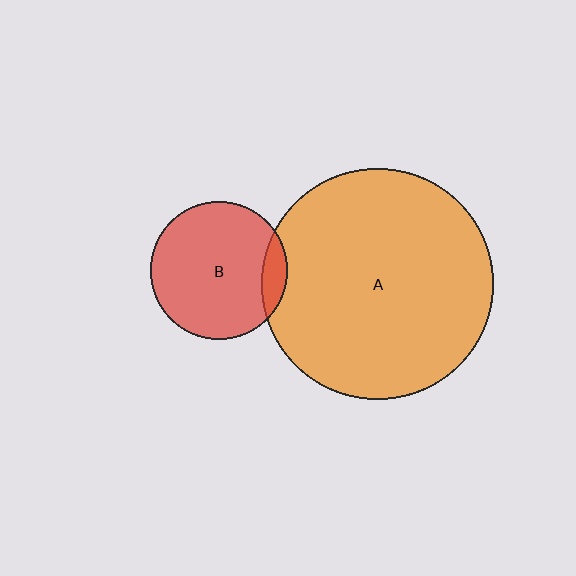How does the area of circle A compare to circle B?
Approximately 2.9 times.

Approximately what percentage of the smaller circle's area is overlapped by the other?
Approximately 10%.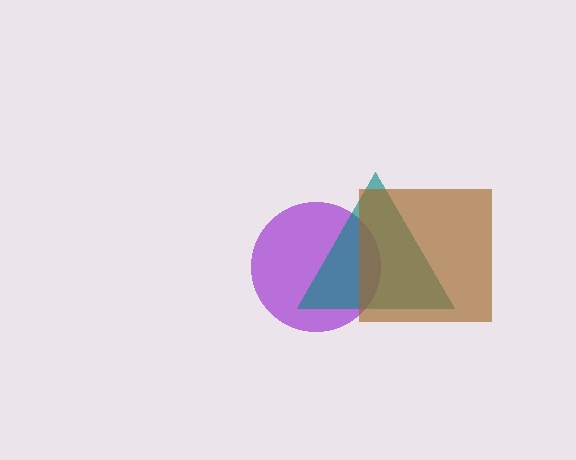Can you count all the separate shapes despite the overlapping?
Yes, there are 3 separate shapes.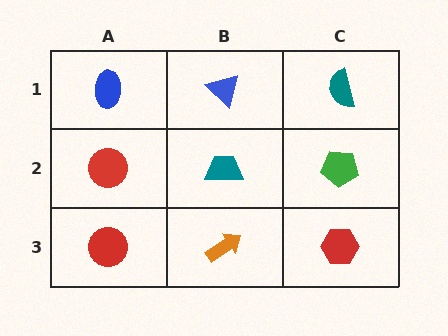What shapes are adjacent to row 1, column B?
A teal trapezoid (row 2, column B), a blue ellipse (row 1, column A), a teal semicircle (row 1, column C).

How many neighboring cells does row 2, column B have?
4.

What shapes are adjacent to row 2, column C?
A teal semicircle (row 1, column C), a red hexagon (row 3, column C), a teal trapezoid (row 2, column B).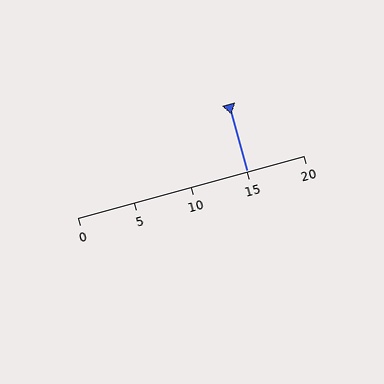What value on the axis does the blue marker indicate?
The marker indicates approximately 15.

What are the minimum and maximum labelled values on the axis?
The axis runs from 0 to 20.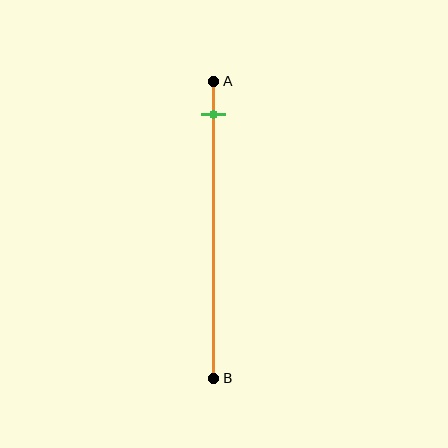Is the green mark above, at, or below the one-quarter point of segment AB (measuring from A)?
The green mark is above the one-quarter point of segment AB.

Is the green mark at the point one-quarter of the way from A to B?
No, the mark is at about 10% from A, not at the 25% one-quarter point.